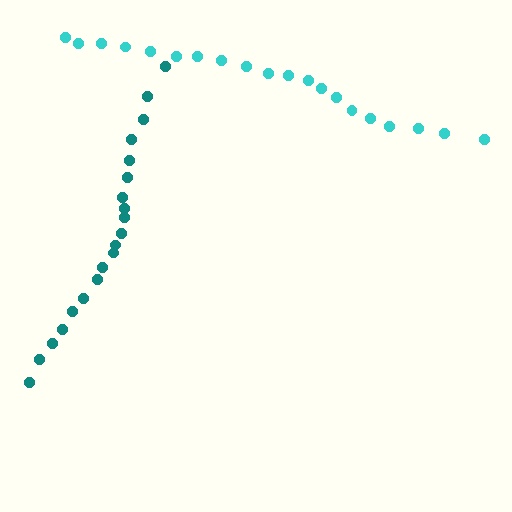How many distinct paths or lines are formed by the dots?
There are 2 distinct paths.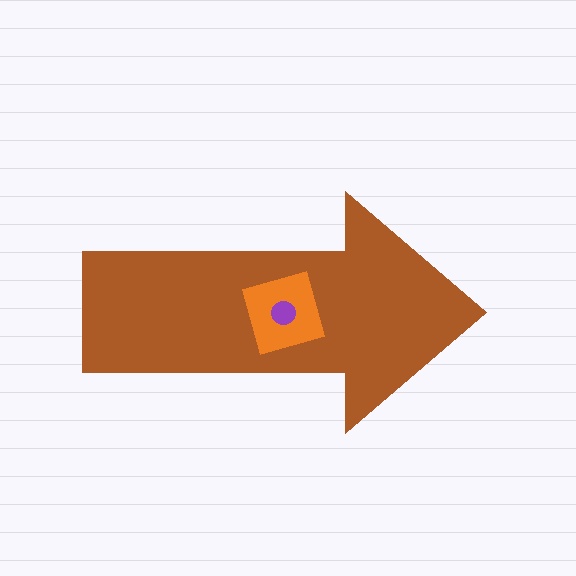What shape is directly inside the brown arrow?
The orange diamond.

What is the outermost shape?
The brown arrow.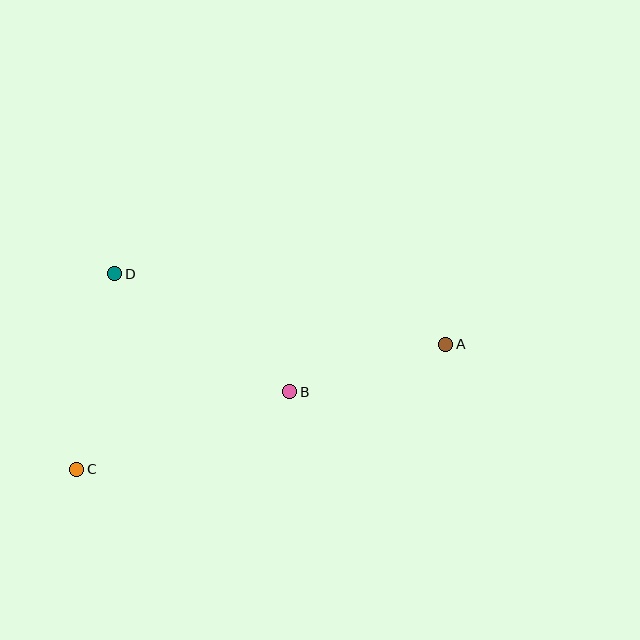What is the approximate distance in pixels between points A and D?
The distance between A and D is approximately 339 pixels.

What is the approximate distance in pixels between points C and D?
The distance between C and D is approximately 199 pixels.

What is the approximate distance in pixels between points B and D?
The distance between B and D is approximately 211 pixels.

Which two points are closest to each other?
Points A and B are closest to each other.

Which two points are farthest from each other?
Points A and C are farthest from each other.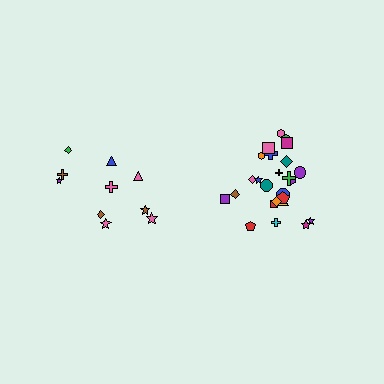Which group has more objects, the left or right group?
The right group.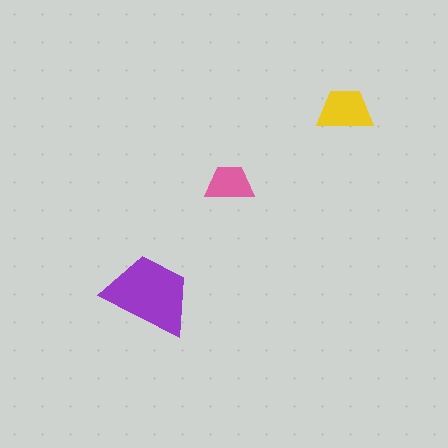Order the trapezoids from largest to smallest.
the purple one, the yellow one, the pink one.